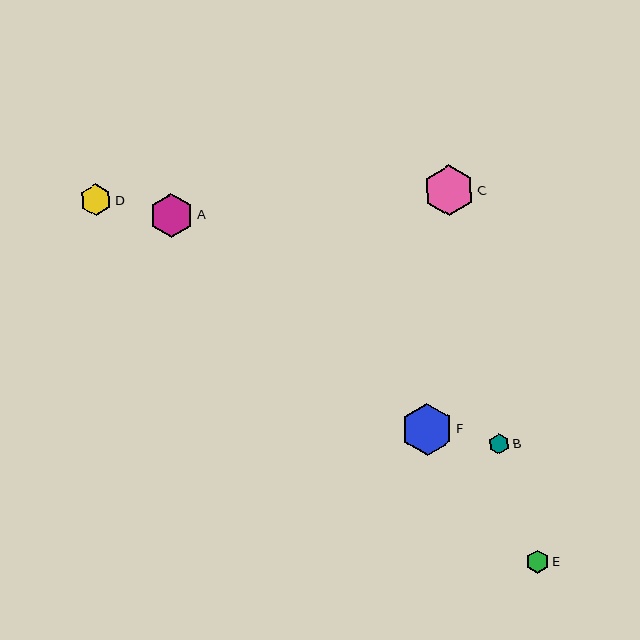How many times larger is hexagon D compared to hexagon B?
Hexagon D is approximately 1.5 times the size of hexagon B.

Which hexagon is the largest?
Hexagon F is the largest with a size of approximately 52 pixels.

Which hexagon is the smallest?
Hexagon B is the smallest with a size of approximately 21 pixels.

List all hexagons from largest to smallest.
From largest to smallest: F, C, A, D, E, B.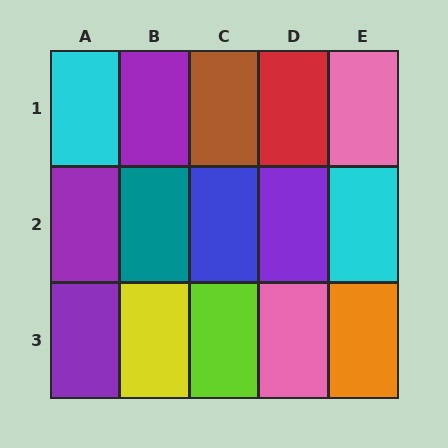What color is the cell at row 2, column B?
Teal.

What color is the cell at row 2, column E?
Cyan.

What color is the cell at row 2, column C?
Blue.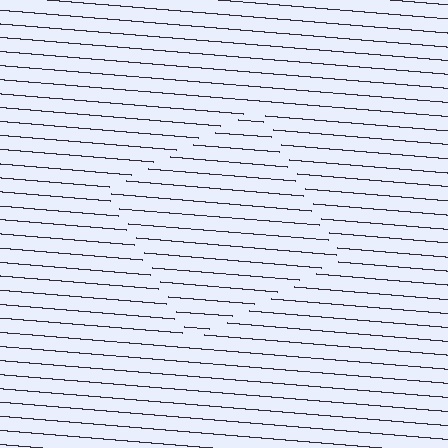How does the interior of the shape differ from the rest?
The interior of the shape contains the same grating, shifted by half a period — the contour is defined by the phase discontinuity where line-ends from the inner and outer gratings abut.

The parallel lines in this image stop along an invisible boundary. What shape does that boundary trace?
An illusory square. The interior of the shape contains the same grating, shifted by half a period — the contour is defined by the phase discontinuity where line-ends from the inner and outer gratings abut.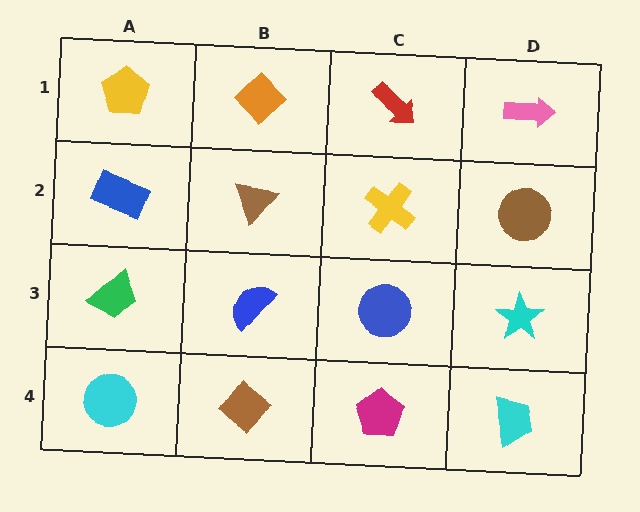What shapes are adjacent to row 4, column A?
A green trapezoid (row 3, column A), a brown diamond (row 4, column B).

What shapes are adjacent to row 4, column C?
A blue circle (row 3, column C), a brown diamond (row 4, column B), a cyan trapezoid (row 4, column D).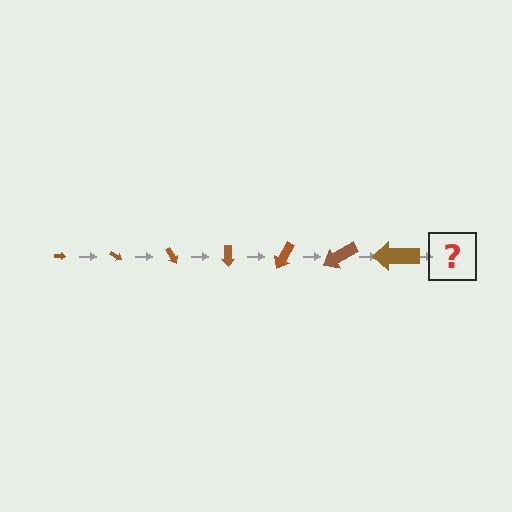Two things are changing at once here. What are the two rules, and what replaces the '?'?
The two rules are that the arrow grows larger each step and it rotates 30 degrees each step. The '?' should be an arrow, larger than the previous one and rotated 210 degrees from the start.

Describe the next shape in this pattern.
It should be an arrow, larger than the previous one and rotated 210 degrees from the start.